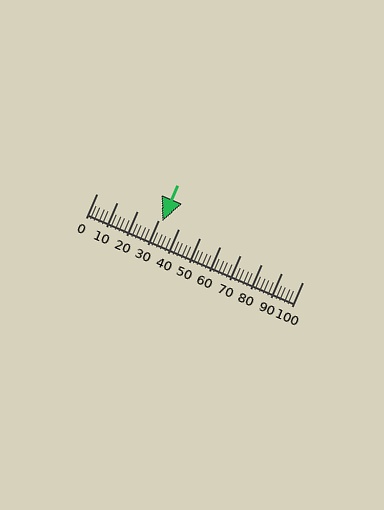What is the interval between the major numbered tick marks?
The major tick marks are spaced 10 units apart.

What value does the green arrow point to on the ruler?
The green arrow points to approximately 32.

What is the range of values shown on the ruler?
The ruler shows values from 0 to 100.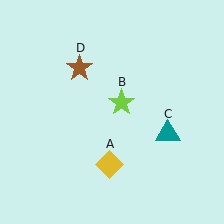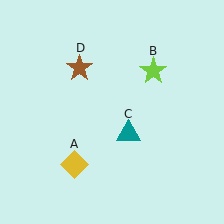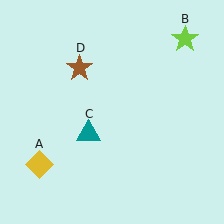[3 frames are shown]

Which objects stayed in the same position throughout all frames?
Brown star (object D) remained stationary.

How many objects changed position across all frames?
3 objects changed position: yellow diamond (object A), lime star (object B), teal triangle (object C).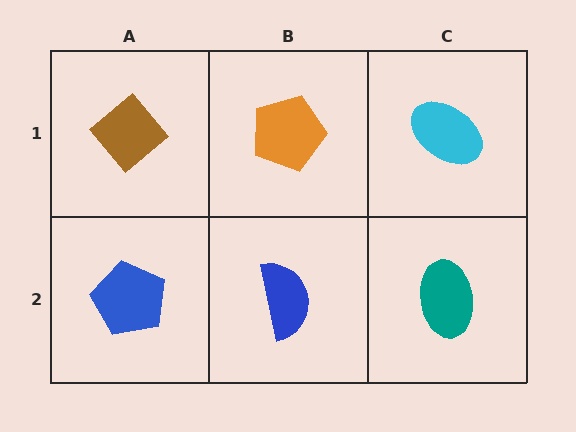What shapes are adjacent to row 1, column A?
A blue pentagon (row 2, column A), an orange pentagon (row 1, column B).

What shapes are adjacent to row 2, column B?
An orange pentagon (row 1, column B), a blue pentagon (row 2, column A), a teal ellipse (row 2, column C).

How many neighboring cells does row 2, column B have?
3.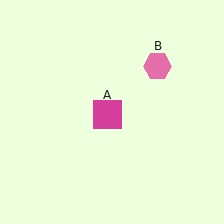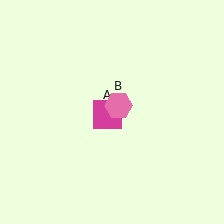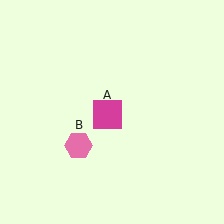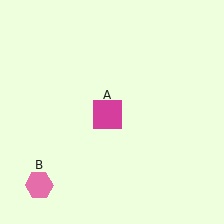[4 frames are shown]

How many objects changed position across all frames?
1 object changed position: pink hexagon (object B).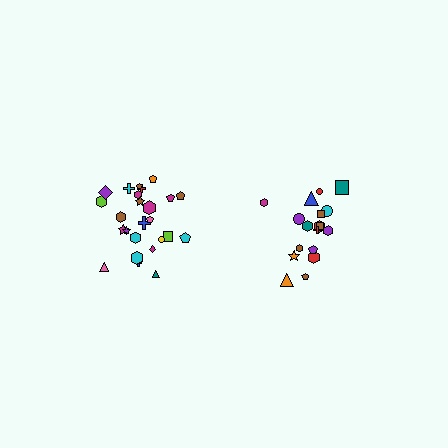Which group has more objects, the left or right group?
The left group.